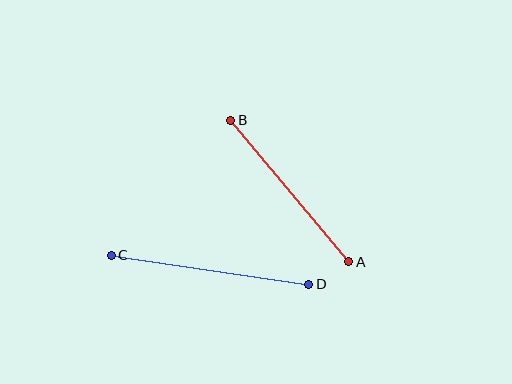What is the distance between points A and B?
The distance is approximately 184 pixels.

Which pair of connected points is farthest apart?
Points C and D are farthest apart.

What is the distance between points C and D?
The distance is approximately 200 pixels.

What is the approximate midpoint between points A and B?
The midpoint is at approximately (290, 191) pixels.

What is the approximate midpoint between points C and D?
The midpoint is at approximately (210, 270) pixels.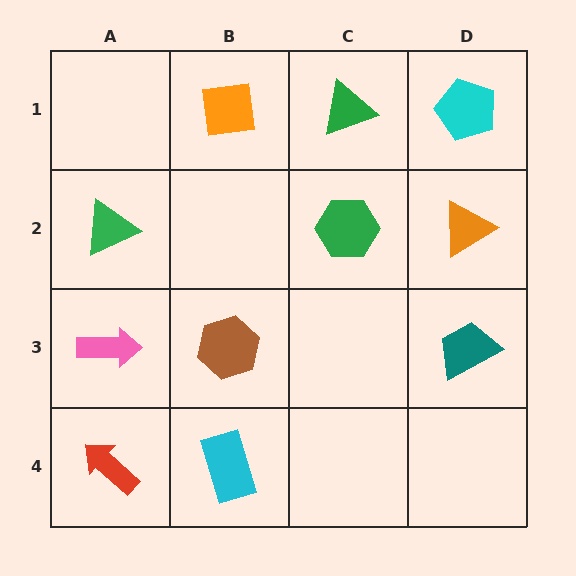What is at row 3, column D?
A teal trapezoid.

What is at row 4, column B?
A cyan rectangle.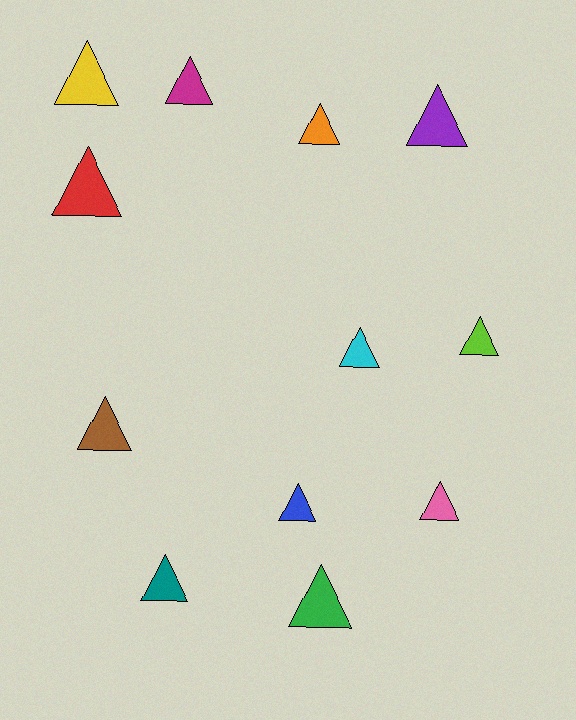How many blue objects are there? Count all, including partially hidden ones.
There is 1 blue object.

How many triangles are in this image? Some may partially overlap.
There are 12 triangles.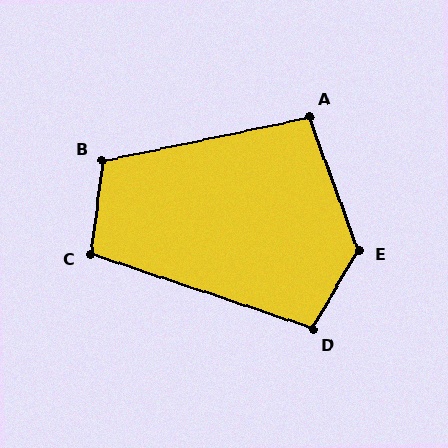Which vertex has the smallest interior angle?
A, at approximately 98 degrees.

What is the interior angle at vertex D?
Approximately 102 degrees (obtuse).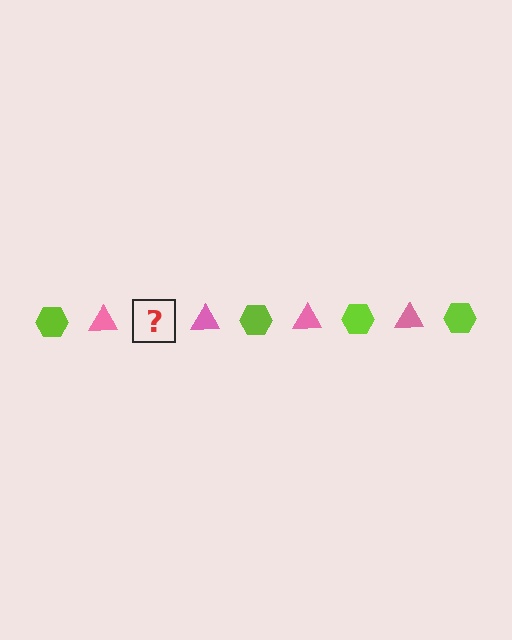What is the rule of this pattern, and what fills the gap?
The rule is that the pattern alternates between lime hexagon and pink triangle. The gap should be filled with a lime hexagon.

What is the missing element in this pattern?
The missing element is a lime hexagon.